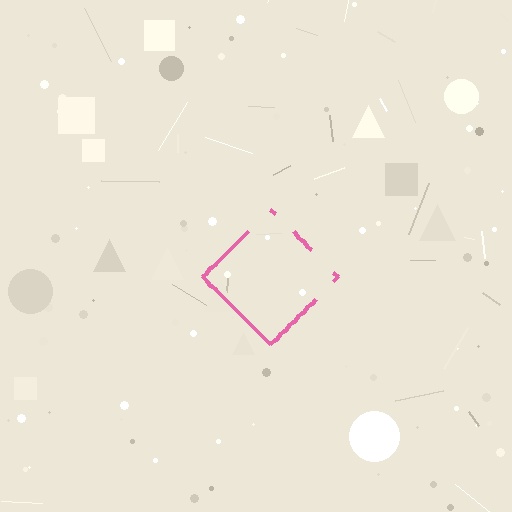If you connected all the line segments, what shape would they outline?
They would outline a diamond.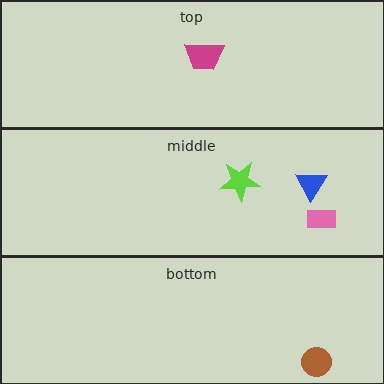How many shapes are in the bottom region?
1.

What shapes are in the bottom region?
The brown circle.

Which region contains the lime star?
The middle region.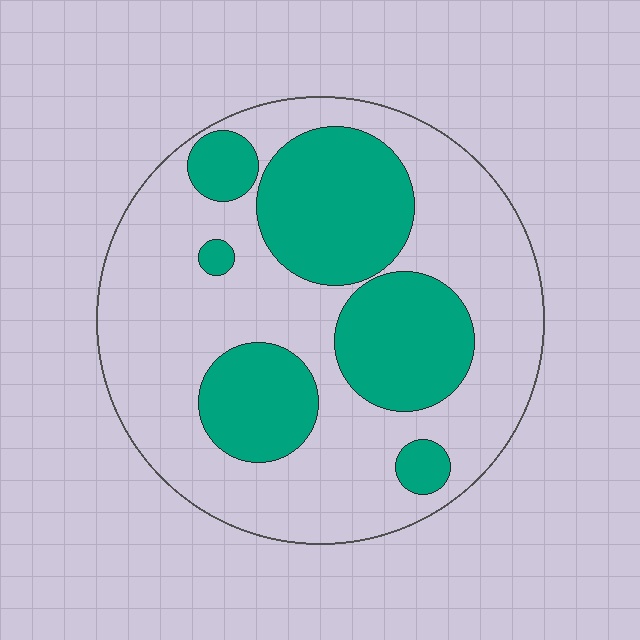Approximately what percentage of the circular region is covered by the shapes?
Approximately 35%.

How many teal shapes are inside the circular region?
6.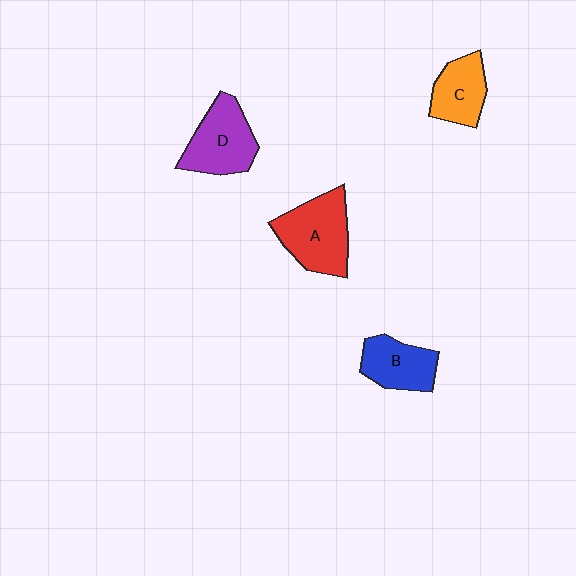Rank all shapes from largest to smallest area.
From largest to smallest: A (red), D (purple), B (blue), C (orange).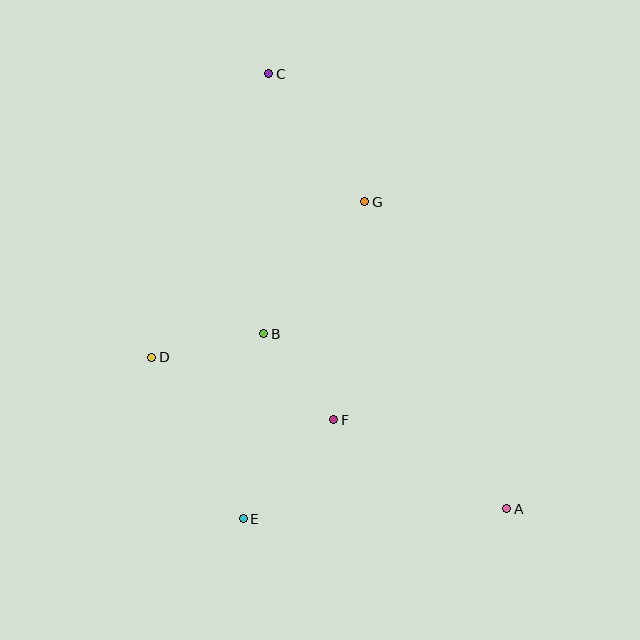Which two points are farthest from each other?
Points A and C are farthest from each other.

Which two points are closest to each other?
Points B and F are closest to each other.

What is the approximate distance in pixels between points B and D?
The distance between B and D is approximately 115 pixels.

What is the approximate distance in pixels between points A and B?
The distance between A and B is approximately 299 pixels.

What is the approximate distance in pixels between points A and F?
The distance between A and F is approximately 195 pixels.